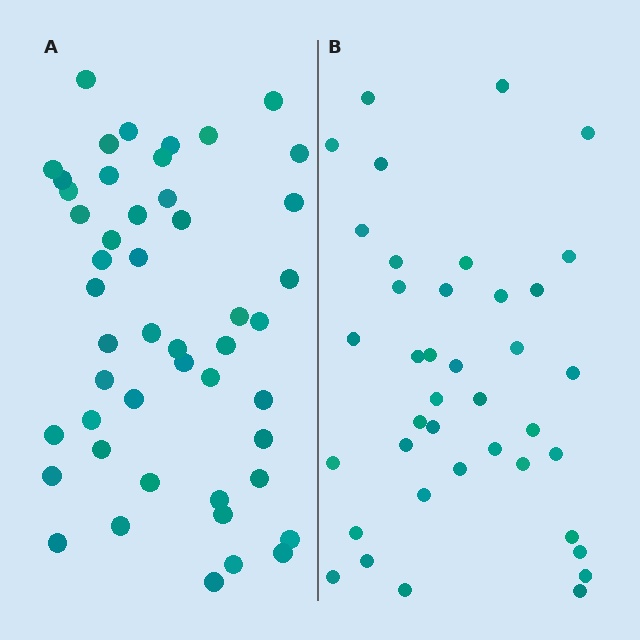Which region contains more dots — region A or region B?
Region A (the left region) has more dots.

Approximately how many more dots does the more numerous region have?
Region A has roughly 8 or so more dots than region B.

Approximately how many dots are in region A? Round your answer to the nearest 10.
About 50 dots. (The exact count is 48, which rounds to 50.)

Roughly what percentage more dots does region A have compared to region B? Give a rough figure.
About 25% more.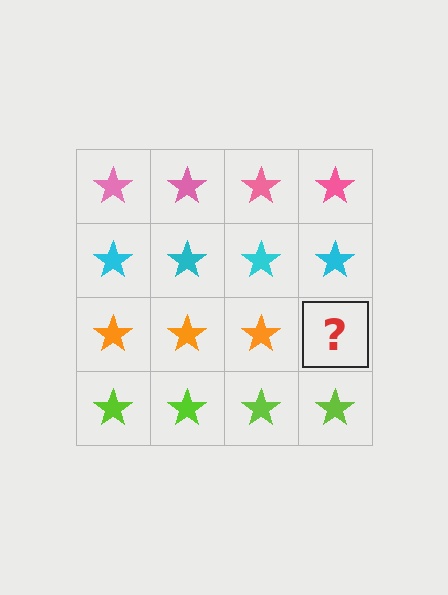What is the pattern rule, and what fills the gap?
The rule is that each row has a consistent color. The gap should be filled with an orange star.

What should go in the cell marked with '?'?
The missing cell should contain an orange star.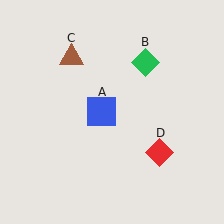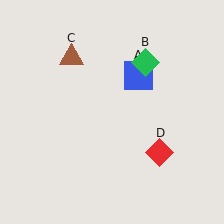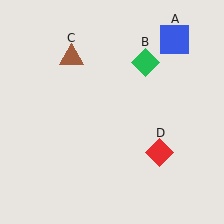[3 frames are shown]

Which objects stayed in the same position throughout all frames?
Green diamond (object B) and brown triangle (object C) and red diamond (object D) remained stationary.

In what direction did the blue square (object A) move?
The blue square (object A) moved up and to the right.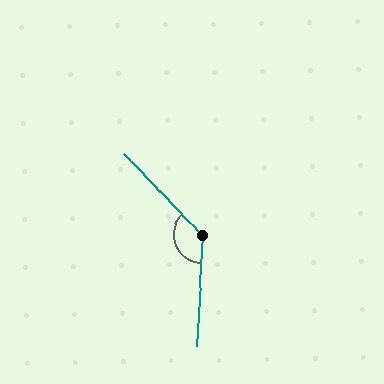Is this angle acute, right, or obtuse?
It is obtuse.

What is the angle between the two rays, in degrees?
Approximately 134 degrees.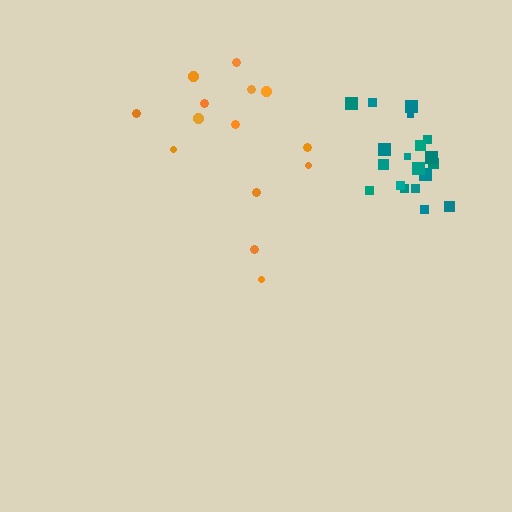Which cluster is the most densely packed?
Teal.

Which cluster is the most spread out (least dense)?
Orange.